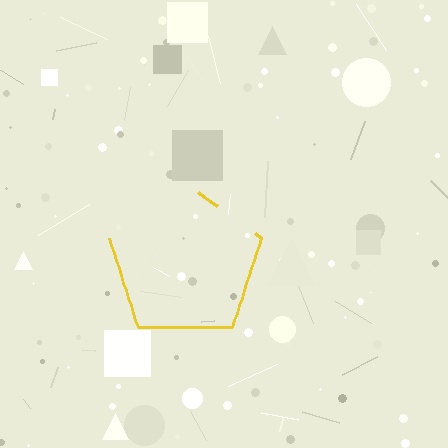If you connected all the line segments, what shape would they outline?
They would outline a pentagon.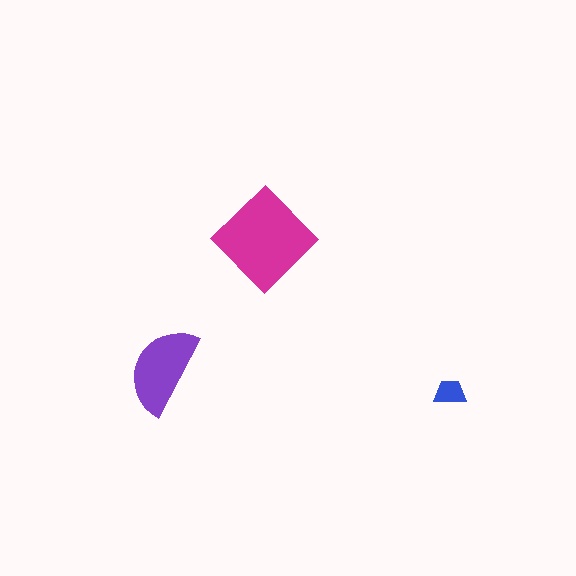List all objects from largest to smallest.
The magenta diamond, the purple semicircle, the blue trapezoid.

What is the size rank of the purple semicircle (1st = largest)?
2nd.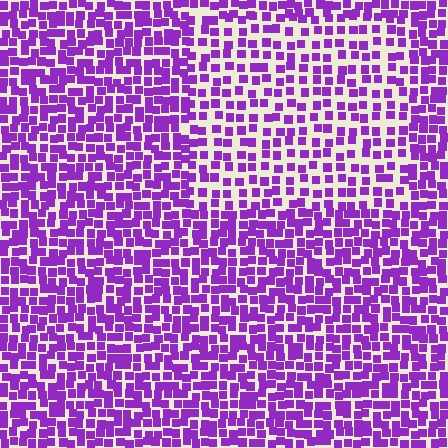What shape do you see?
I see a rectangle.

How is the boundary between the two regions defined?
The boundary is defined by a change in element density (approximately 1.7x ratio). All elements are the same color, size, and shape.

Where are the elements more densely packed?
The elements are more densely packed outside the rectangle boundary.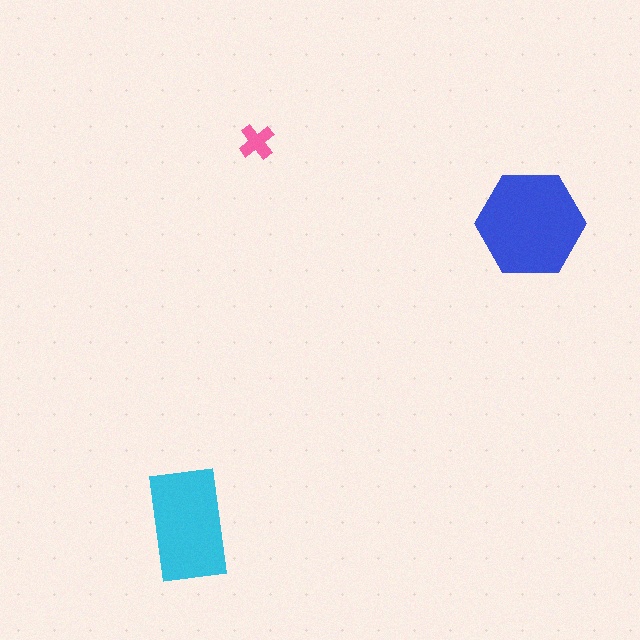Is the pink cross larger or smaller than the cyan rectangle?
Smaller.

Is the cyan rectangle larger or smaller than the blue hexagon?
Smaller.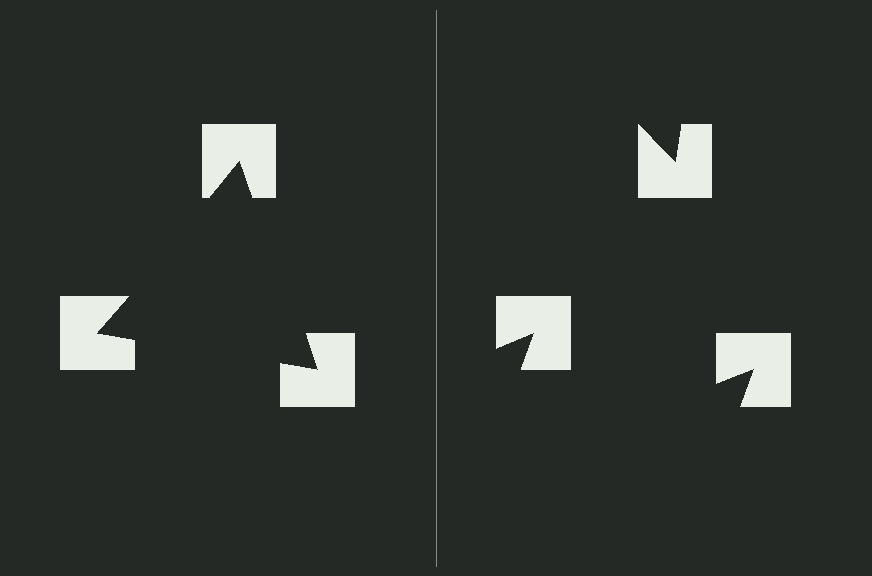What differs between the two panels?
The notched squares are positioned identically on both sides; only the wedge orientations differ. On the left they align to a triangle; on the right they are misaligned.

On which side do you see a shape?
An illusory triangle appears on the left side. On the right side the wedge cuts are rotated, so no coherent shape forms.